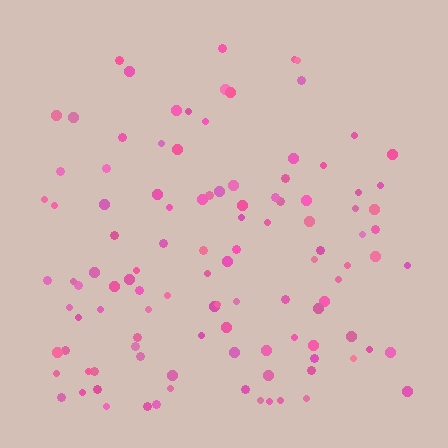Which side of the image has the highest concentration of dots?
The bottom.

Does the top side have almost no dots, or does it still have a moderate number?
Still a moderate number, just noticeably fewer than the bottom.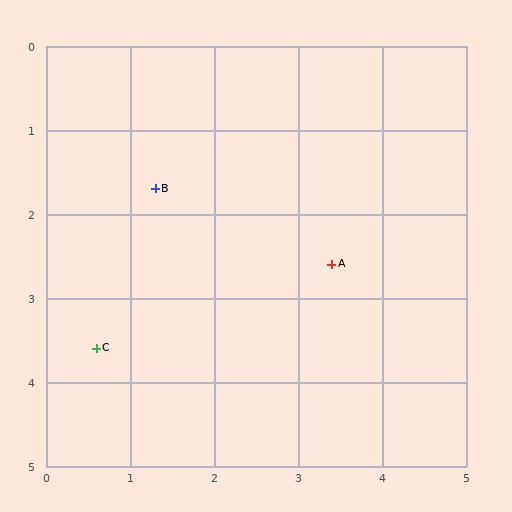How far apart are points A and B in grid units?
Points A and B are about 2.3 grid units apart.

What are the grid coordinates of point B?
Point B is at approximately (1.3, 1.7).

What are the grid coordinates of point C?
Point C is at approximately (0.6, 3.6).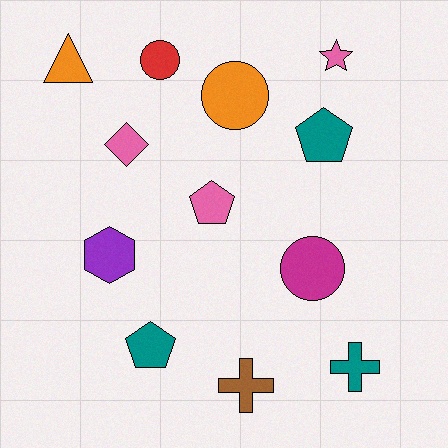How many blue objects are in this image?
There are no blue objects.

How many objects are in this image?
There are 12 objects.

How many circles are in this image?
There are 3 circles.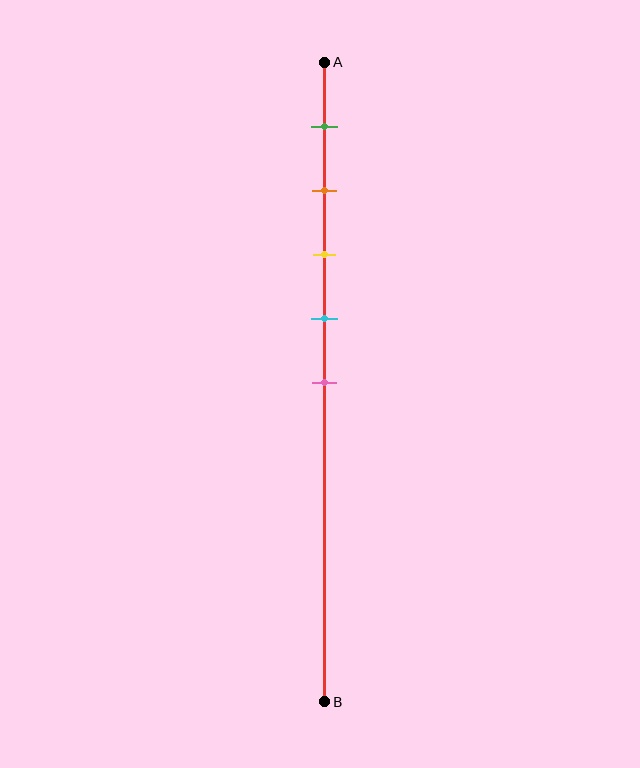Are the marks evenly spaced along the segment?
Yes, the marks are approximately evenly spaced.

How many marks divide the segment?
There are 5 marks dividing the segment.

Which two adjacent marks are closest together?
The orange and yellow marks are the closest adjacent pair.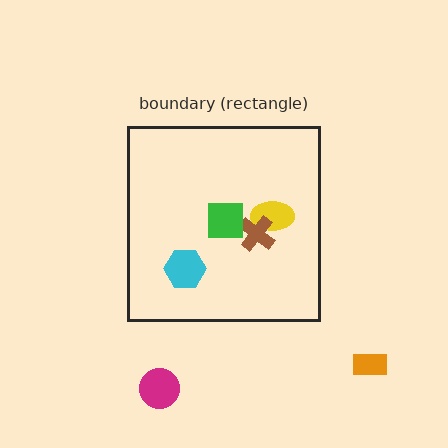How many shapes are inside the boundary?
4 inside, 2 outside.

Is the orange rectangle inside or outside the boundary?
Outside.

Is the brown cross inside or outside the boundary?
Inside.